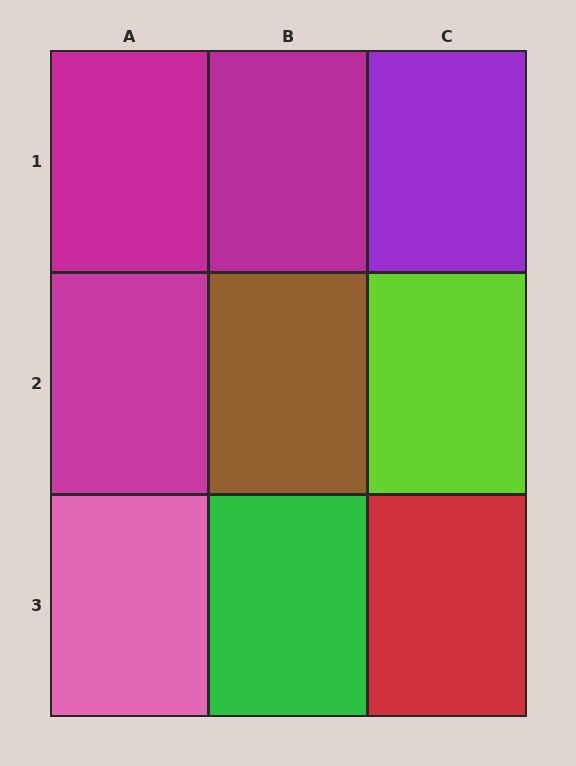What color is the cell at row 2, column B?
Brown.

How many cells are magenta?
3 cells are magenta.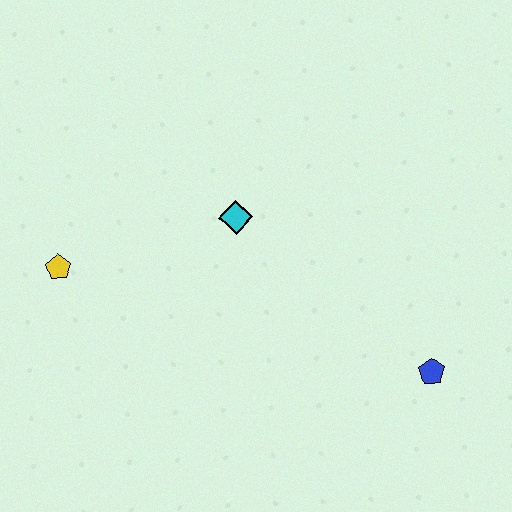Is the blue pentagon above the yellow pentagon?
No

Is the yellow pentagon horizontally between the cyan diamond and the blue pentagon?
No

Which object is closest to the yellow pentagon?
The cyan diamond is closest to the yellow pentagon.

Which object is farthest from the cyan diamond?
The blue pentagon is farthest from the cyan diamond.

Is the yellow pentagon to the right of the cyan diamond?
No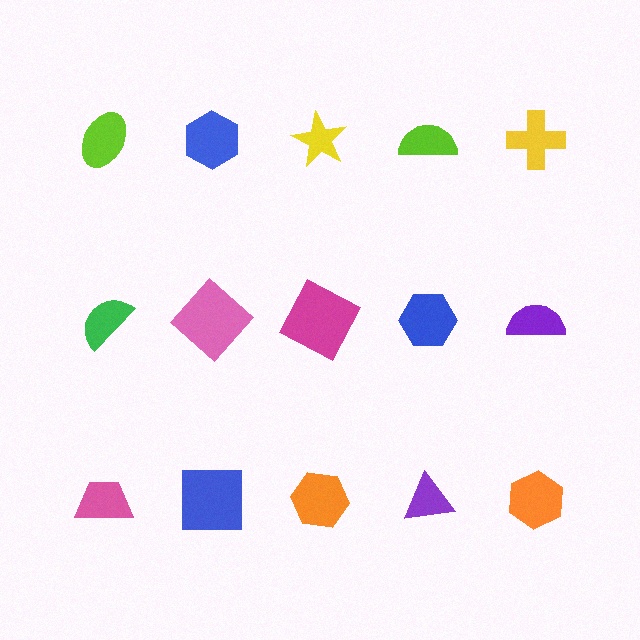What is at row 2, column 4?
A blue hexagon.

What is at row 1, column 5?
A yellow cross.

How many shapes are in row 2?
5 shapes.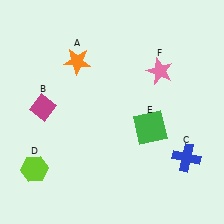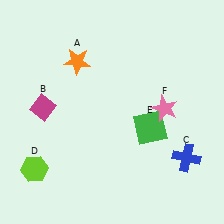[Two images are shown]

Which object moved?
The pink star (F) moved down.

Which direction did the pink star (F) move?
The pink star (F) moved down.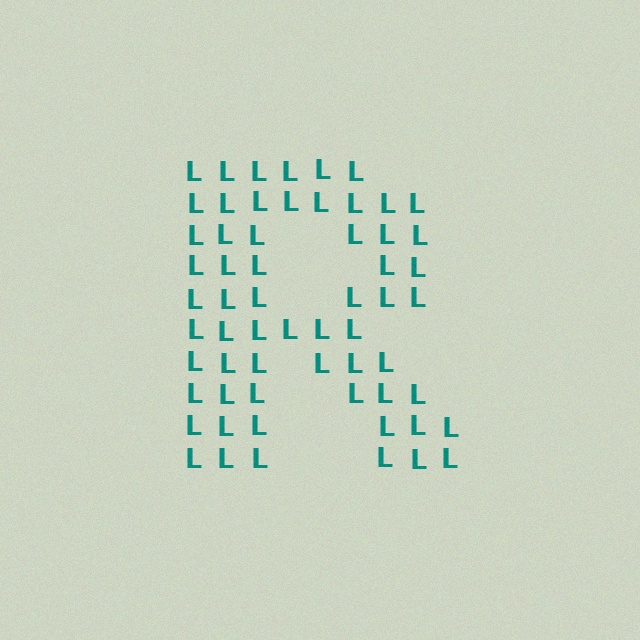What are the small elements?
The small elements are letter L's.